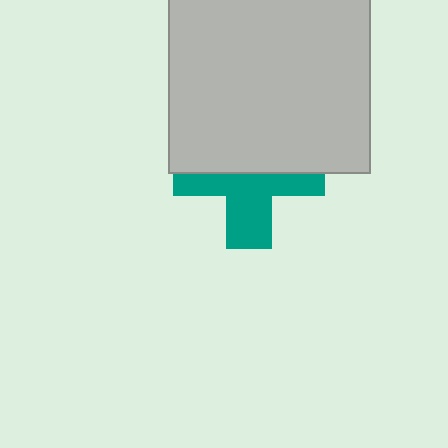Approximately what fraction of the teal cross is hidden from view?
Roughly 51% of the teal cross is hidden behind the light gray square.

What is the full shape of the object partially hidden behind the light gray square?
The partially hidden object is a teal cross.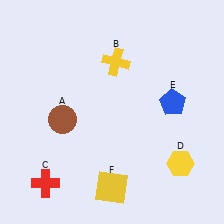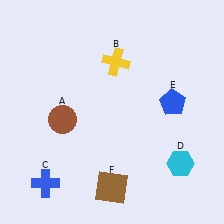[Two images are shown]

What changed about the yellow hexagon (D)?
In Image 1, D is yellow. In Image 2, it changed to cyan.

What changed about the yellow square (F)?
In Image 1, F is yellow. In Image 2, it changed to brown.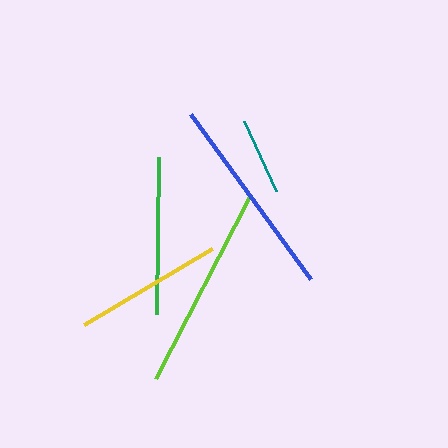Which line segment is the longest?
The lime line is the longest at approximately 206 pixels.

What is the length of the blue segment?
The blue segment is approximately 204 pixels long.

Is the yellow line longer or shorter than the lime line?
The lime line is longer than the yellow line.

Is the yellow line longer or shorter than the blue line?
The blue line is longer than the yellow line.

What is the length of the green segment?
The green segment is approximately 157 pixels long.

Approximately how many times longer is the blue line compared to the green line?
The blue line is approximately 1.3 times the length of the green line.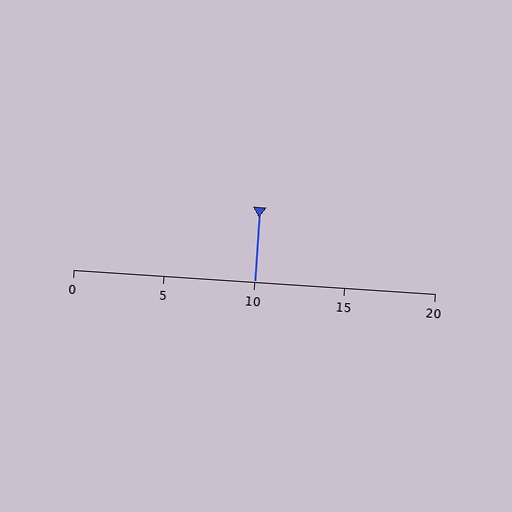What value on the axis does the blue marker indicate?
The marker indicates approximately 10.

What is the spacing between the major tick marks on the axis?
The major ticks are spaced 5 apart.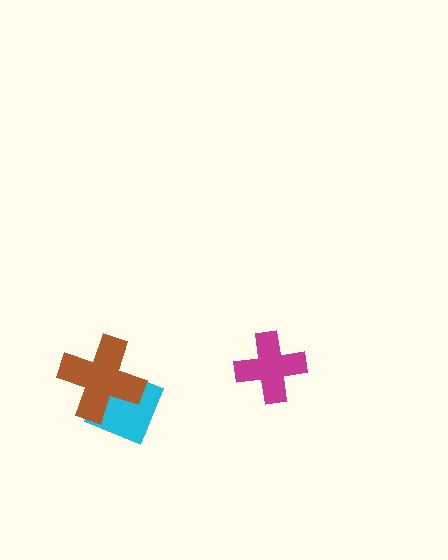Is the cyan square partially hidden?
Yes, it is partially covered by another shape.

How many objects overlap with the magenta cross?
0 objects overlap with the magenta cross.